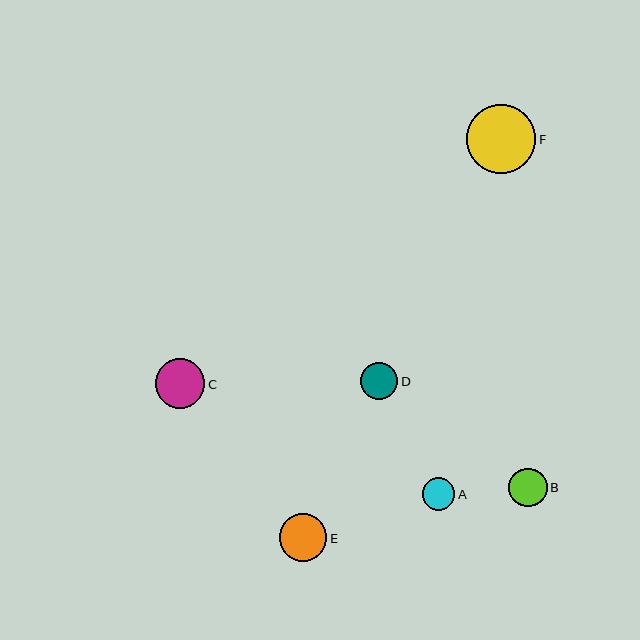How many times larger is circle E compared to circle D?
Circle E is approximately 1.3 times the size of circle D.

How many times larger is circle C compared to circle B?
Circle C is approximately 1.3 times the size of circle B.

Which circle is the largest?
Circle F is the largest with a size of approximately 69 pixels.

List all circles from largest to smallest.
From largest to smallest: F, C, E, B, D, A.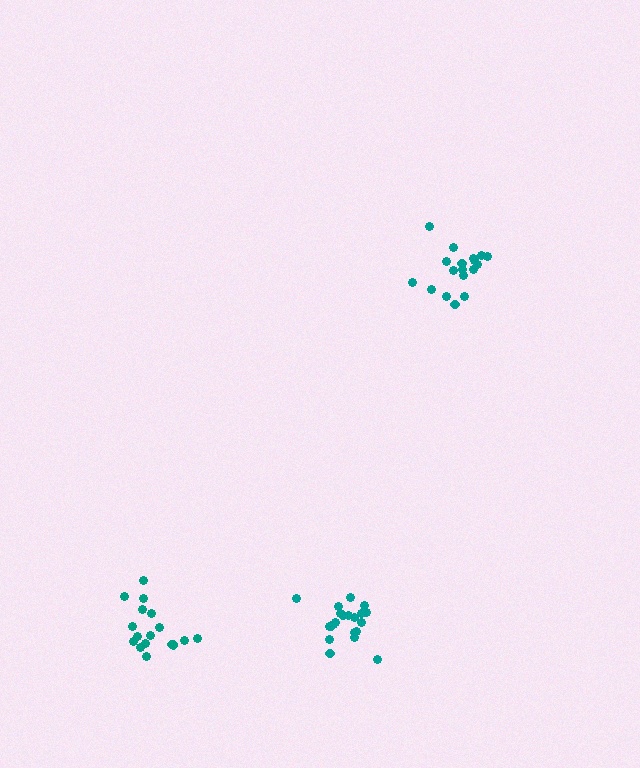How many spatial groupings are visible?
There are 3 spatial groupings.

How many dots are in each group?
Group 1: 21 dots, Group 2: 18 dots, Group 3: 17 dots (56 total).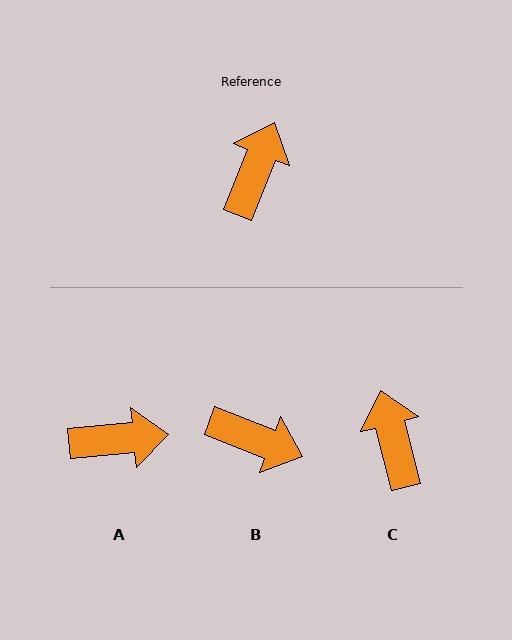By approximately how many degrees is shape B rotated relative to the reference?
Approximately 90 degrees clockwise.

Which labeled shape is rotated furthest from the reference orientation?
B, about 90 degrees away.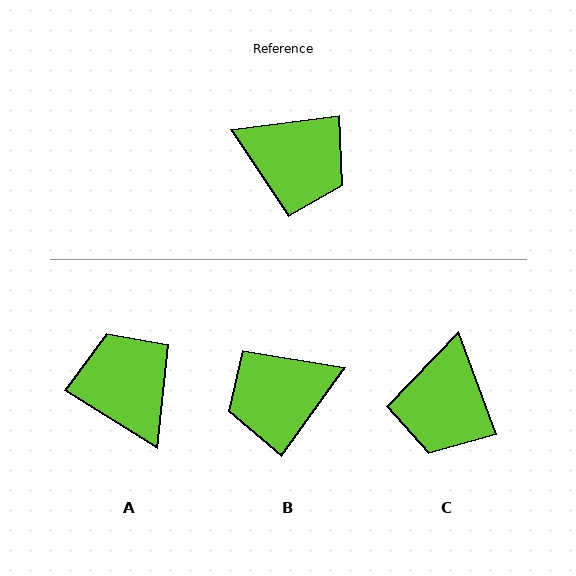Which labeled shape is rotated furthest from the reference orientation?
A, about 141 degrees away.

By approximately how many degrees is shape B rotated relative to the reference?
Approximately 133 degrees clockwise.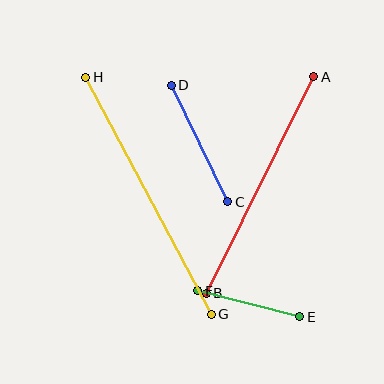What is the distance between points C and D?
The distance is approximately 130 pixels.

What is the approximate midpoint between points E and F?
The midpoint is at approximately (249, 304) pixels.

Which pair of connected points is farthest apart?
Points G and H are farthest apart.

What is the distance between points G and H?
The distance is approximately 268 pixels.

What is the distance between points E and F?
The distance is approximately 105 pixels.